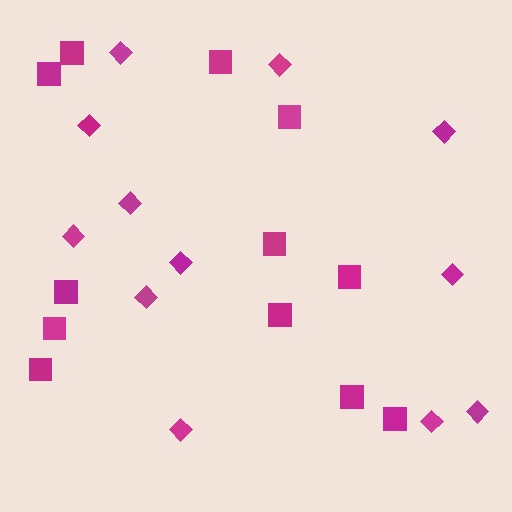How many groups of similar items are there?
There are 2 groups: one group of squares (12) and one group of diamonds (12).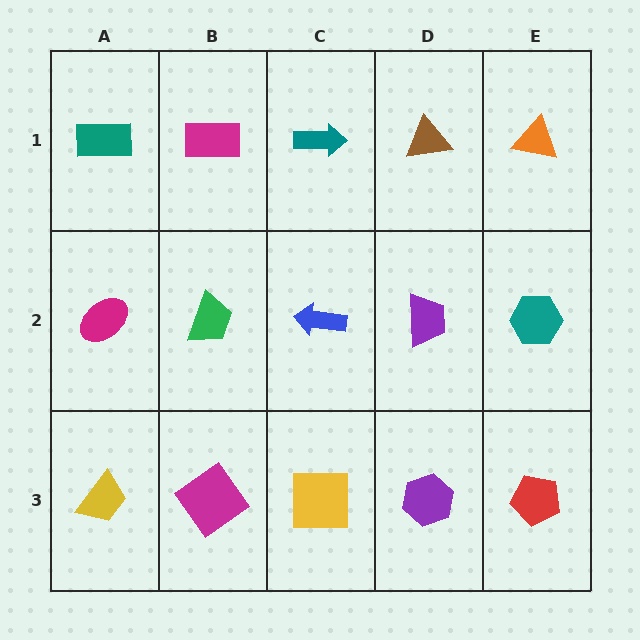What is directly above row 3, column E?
A teal hexagon.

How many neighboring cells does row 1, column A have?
2.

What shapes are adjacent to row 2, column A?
A teal rectangle (row 1, column A), a yellow trapezoid (row 3, column A), a green trapezoid (row 2, column B).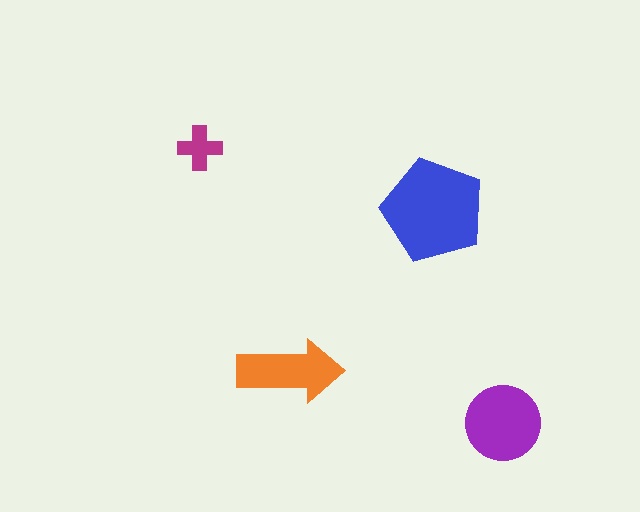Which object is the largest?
The blue pentagon.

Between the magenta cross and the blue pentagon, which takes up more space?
The blue pentagon.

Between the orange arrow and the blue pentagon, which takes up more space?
The blue pentagon.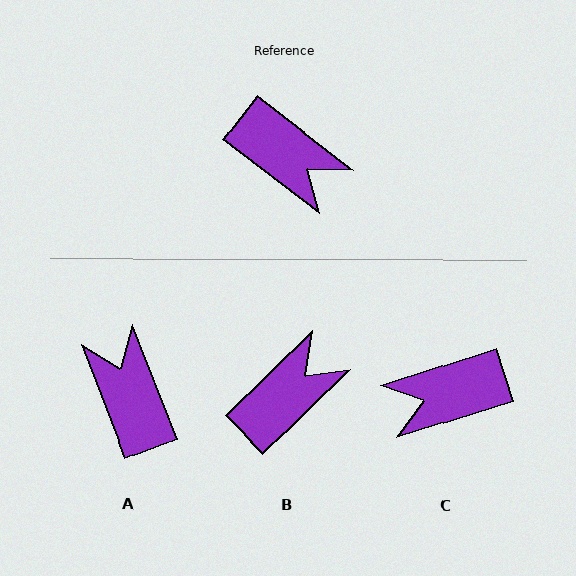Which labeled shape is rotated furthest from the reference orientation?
A, about 149 degrees away.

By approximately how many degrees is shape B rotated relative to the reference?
Approximately 82 degrees counter-clockwise.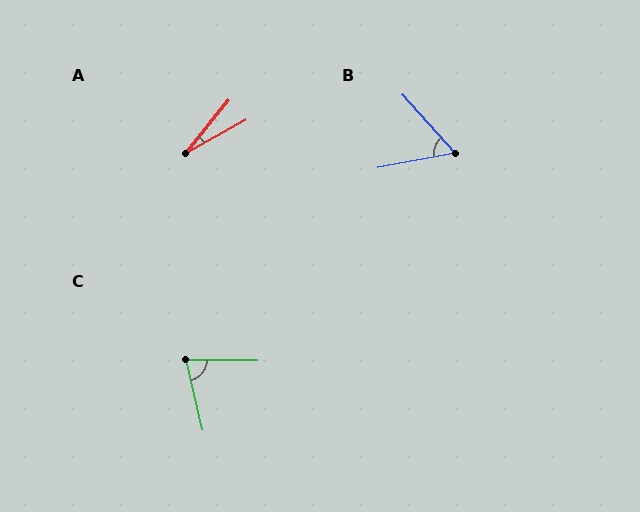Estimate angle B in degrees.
Approximately 59 degrees.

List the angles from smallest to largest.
A (22°), B (59°), C (76°).